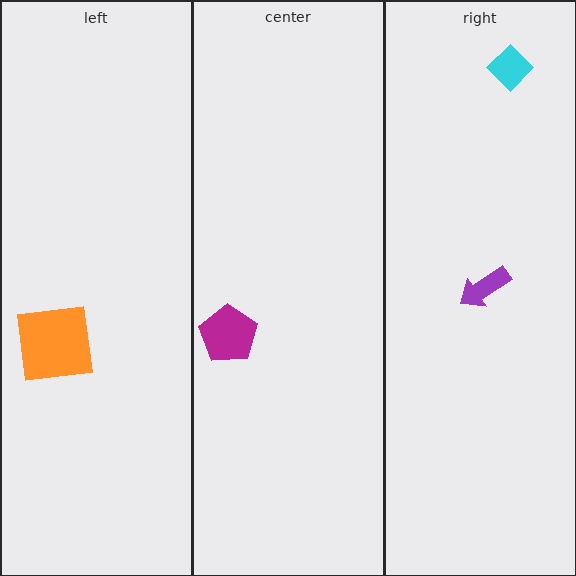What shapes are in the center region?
The magenta pentagon.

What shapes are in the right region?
The cyan diamond, the purple arrow.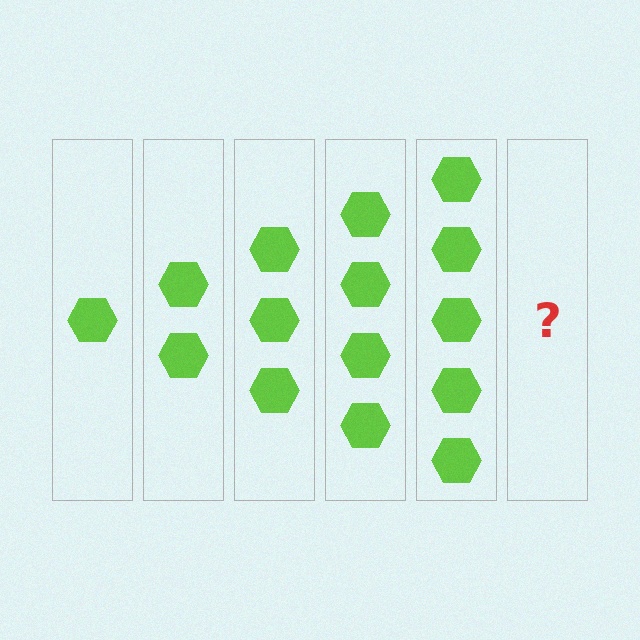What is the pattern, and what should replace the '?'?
The pattern is that each step adds one more hexagon. The '?' should be 6 hexagons.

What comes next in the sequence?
The next element should be 6 hexagons.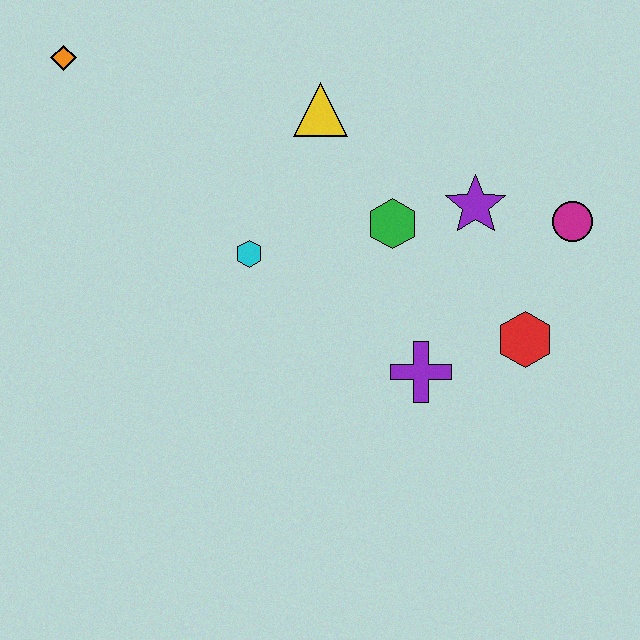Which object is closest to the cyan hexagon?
The green hexagon is closest to the cyan hexagon.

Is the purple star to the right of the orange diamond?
Yes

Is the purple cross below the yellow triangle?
Yes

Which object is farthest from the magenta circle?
The orange diamond is farthest from the magenta circle.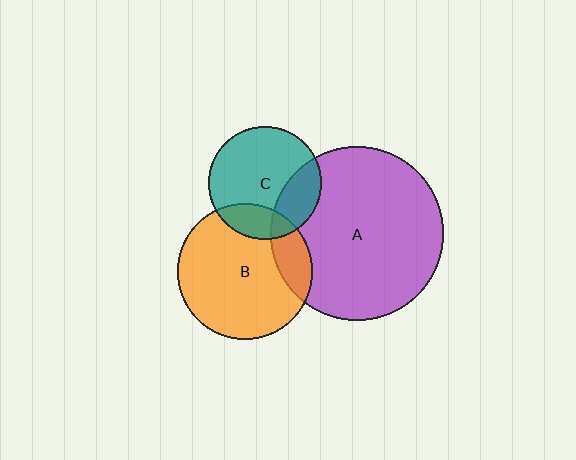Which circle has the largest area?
Circle A (purple).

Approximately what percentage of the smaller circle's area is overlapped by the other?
Approximately 25%.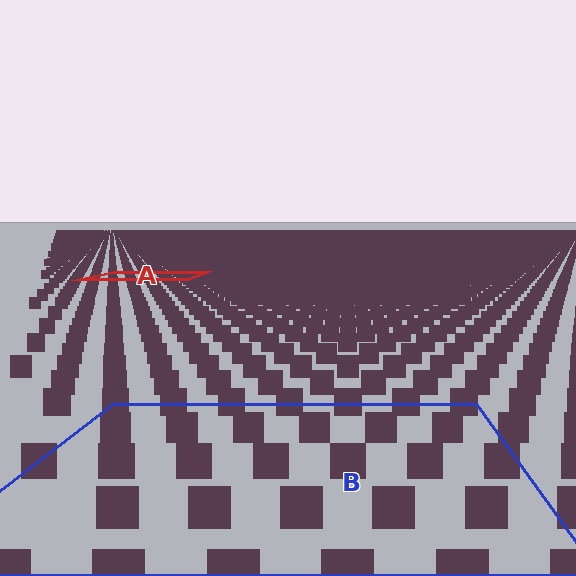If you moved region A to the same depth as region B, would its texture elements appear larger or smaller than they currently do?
They would appear larger. At a closer depth, the same texture elements are projected at a bigger on-screen size.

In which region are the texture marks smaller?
The texture marks are smaller in region A, because it is farther away.